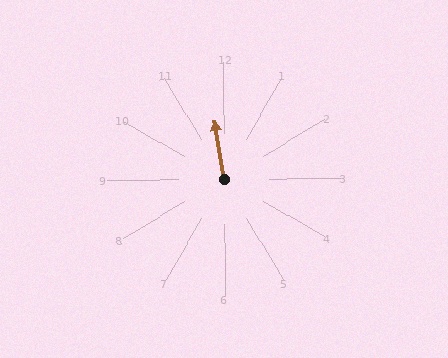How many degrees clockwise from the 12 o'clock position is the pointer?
Approximately 351 degrees.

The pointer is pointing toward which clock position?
Roughly 12 o'clock.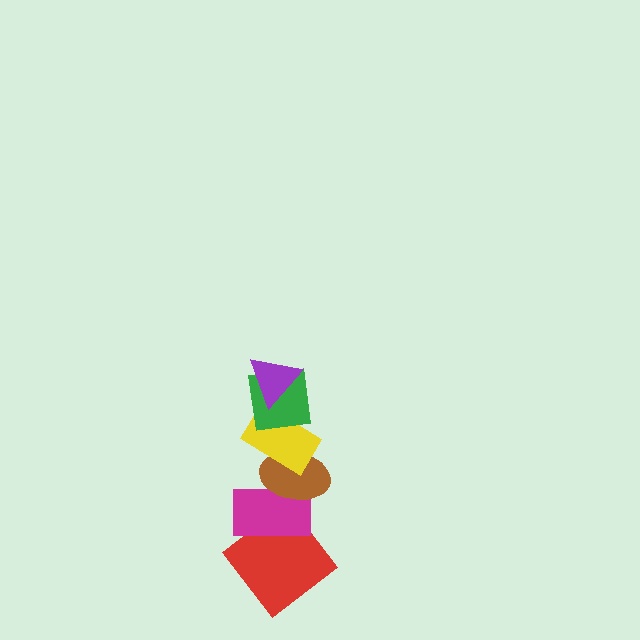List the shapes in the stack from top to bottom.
From top to bottom: the purple triangle, the green square, the yellow rectangle, the brown ellipse, the magenta rectangle, the red diamond.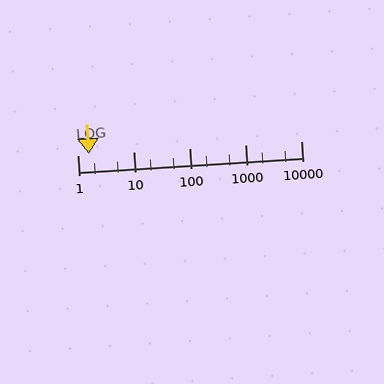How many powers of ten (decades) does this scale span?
The scale spans 4 decades, from 1 to 10000.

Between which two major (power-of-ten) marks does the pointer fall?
The pointer is between 1 and 10.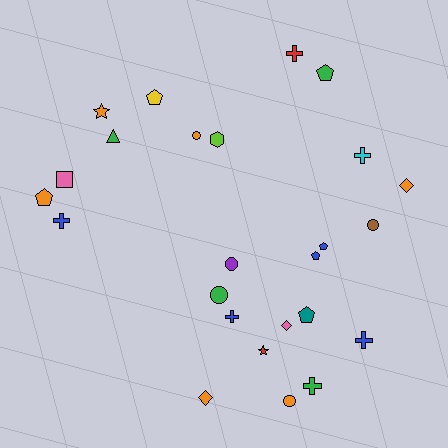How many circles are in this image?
There are 5 circles.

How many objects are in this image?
There are 25 objects.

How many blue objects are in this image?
There are 5 blue objects.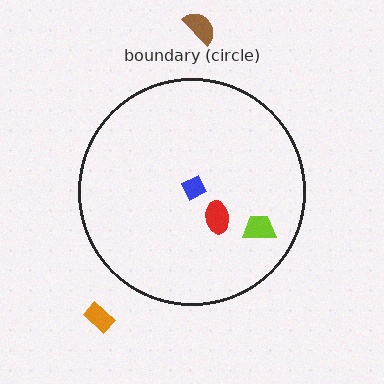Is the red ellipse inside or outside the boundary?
Inside.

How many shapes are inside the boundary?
3 inside, 2 outside.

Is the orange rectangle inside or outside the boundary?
Outside.